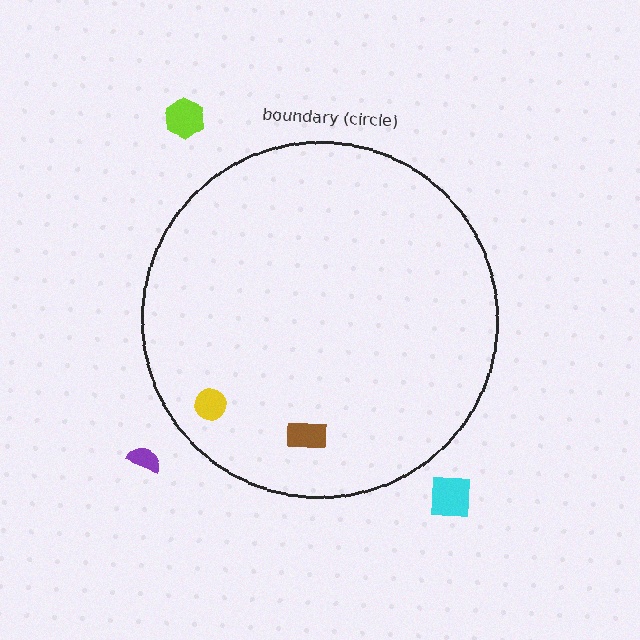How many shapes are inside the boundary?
2 inside, 3 outside.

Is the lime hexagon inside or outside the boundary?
Outside.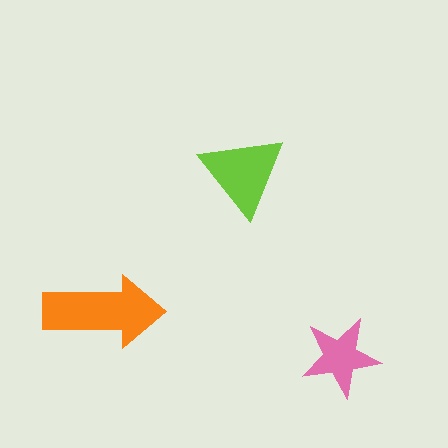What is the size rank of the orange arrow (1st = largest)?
1st.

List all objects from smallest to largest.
The pink star, the lime triangle, the orange arrow.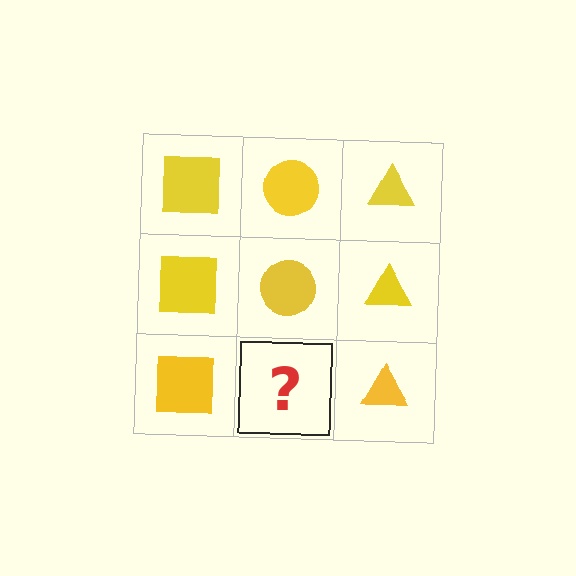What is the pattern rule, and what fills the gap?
The rule is that each column has a consistent shape. The gap should be filled with a yellow circle.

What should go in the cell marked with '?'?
The missing cell should contain a yellow circle.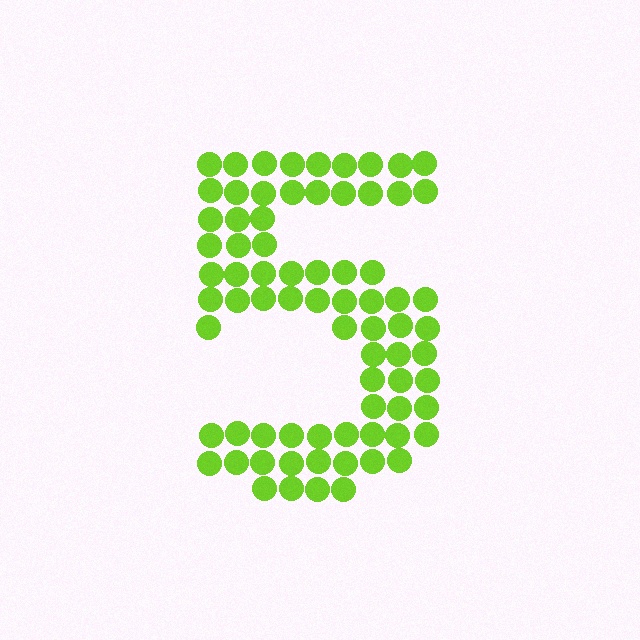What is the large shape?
The large shape is the digit 5.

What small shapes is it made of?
It is made of small circles.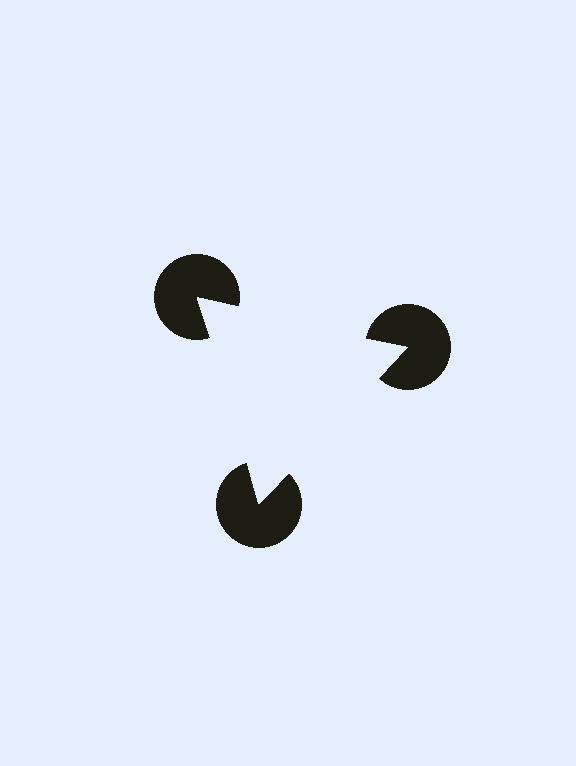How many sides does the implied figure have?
3 sides.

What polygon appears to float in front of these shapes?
An illusory triangle — its edges are inferred from the aligned wedge cuts in the pac-man discs, not physically drawn.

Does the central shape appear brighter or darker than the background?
It typically appears slightly brighter than the background, even though no actual brightness change is drawn.